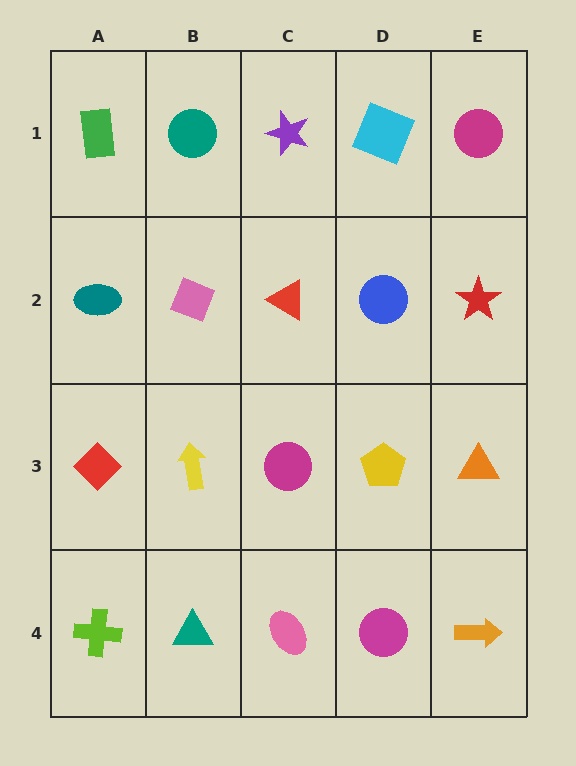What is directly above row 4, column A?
A red diamond.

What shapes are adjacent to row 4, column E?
An orange triangle (row 3, column E), a magenta circle (row 4, column D).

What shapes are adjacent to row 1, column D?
A blue circle (row 2, column D), a purple star (row 1, column C), a magenta circle (row 1, column E).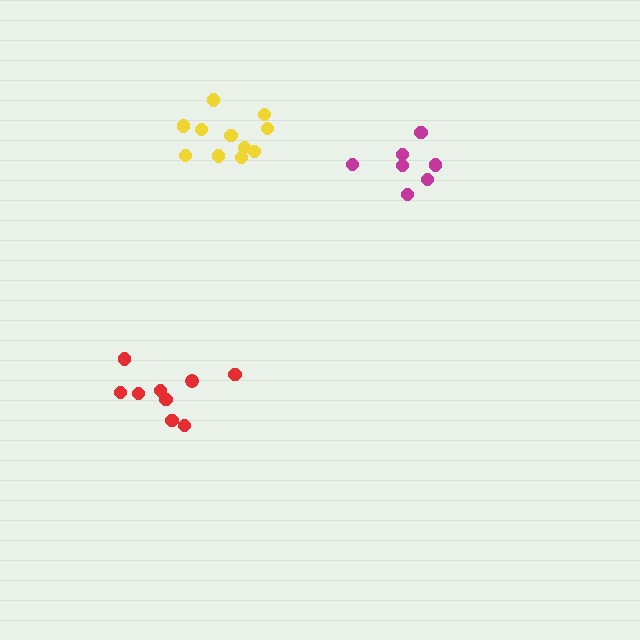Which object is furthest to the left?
The red cluster is leftmost.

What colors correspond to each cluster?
The clusters are colored: red, yellow, magenta.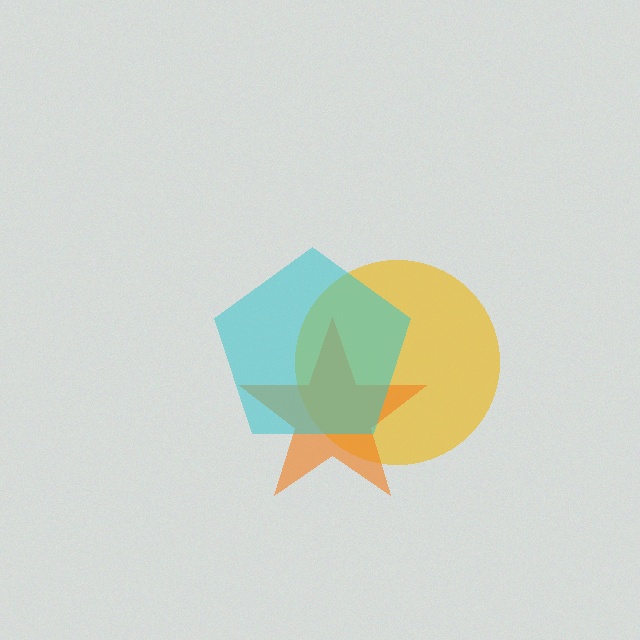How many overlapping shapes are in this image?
There are 3 overlapping shapes in the image.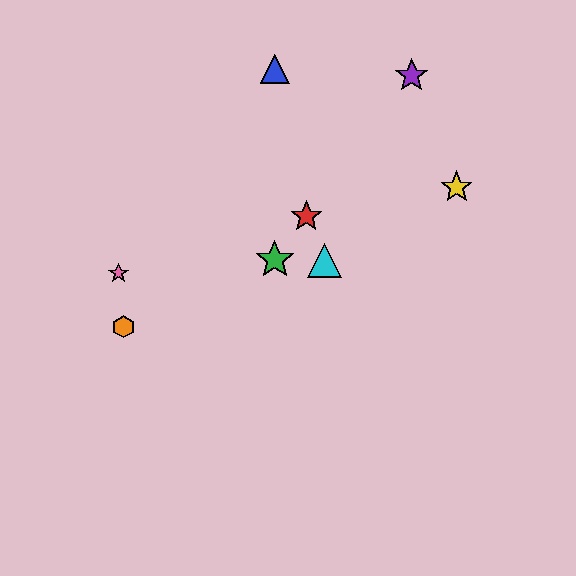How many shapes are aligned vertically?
2 shapes (the blue triangle, the green star) are aligned vertically.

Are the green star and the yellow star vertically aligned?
No, the green star is at x≈275 and the yellow star is at x≈457.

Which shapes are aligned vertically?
The blue triangle, the green star are aligned vertically.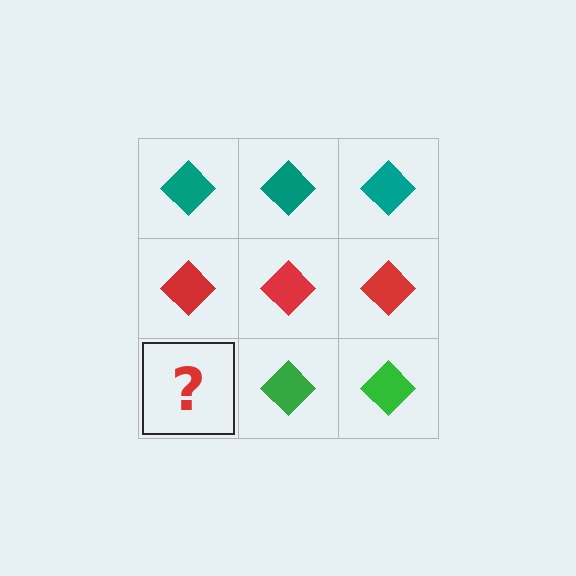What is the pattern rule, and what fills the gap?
The rule is that each row has a consistent color. The gap should be filled with a green diamond.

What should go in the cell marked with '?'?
The missing cell should contain a green diamond.